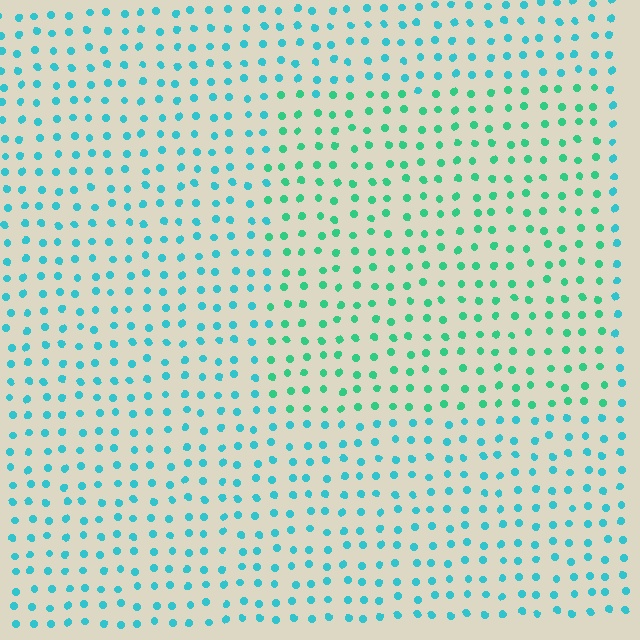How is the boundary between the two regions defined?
The boundary is defined purely by a slight shift in hue (about 32 degrees). Spacing, size, and orientation are identical on both sides.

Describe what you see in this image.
The image is filled with small cyan elements in a uniform arrangement. A rectangle-shaped region is visible where the elements are tinted to a slightly different hue, forming a subtle color boundary.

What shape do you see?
I see a rectangle.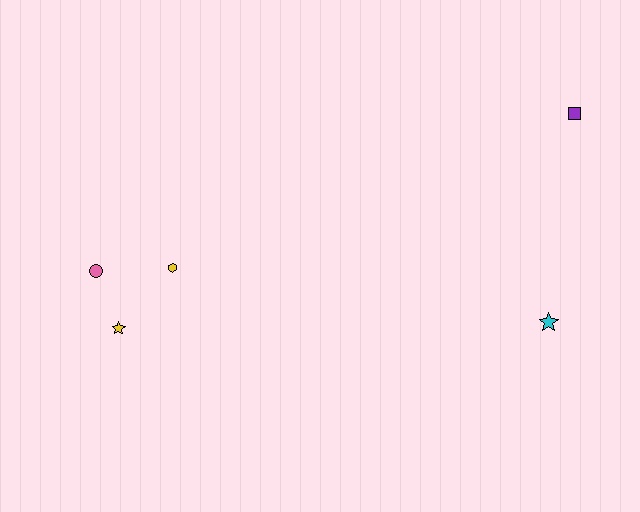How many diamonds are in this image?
There are no diamonds.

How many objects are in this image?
There are 5 objects.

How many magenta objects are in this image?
There are no magenta objects.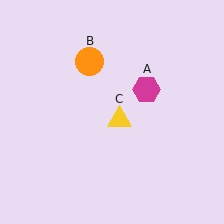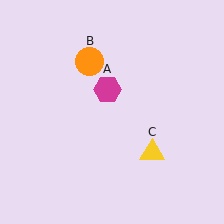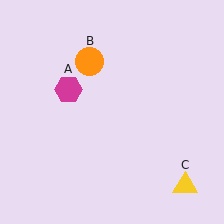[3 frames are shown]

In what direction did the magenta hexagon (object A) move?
The magenta hexagon (object A) moved left.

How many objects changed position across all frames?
2 objects changed position: magenta hexagon (object A), yellow triangle (object C).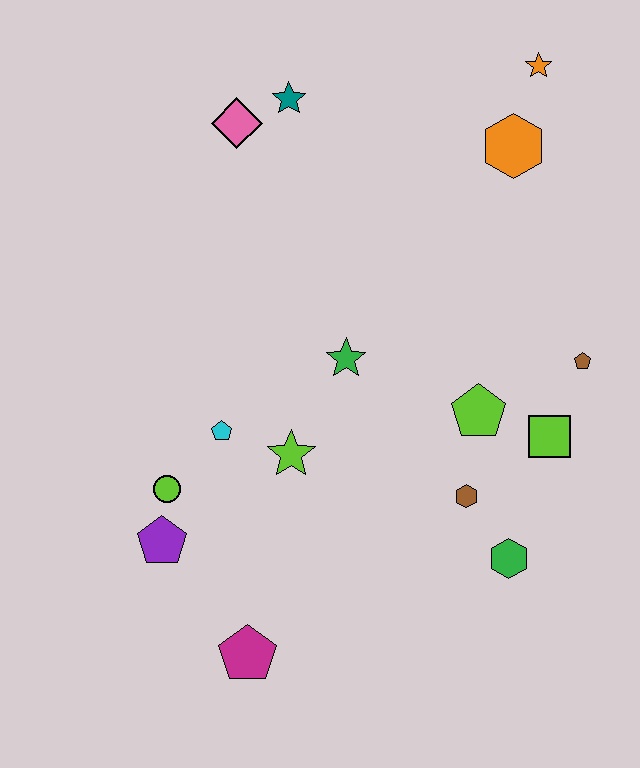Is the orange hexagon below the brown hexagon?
No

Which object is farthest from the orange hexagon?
The magenta pentagon is farthest from the orange hexagon.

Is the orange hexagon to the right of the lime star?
Yes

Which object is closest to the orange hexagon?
The orange star is closest to the orange hexagon.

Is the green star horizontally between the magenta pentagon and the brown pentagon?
Yes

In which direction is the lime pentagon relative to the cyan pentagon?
The lime pentagon is to the right of the cyan pentagon.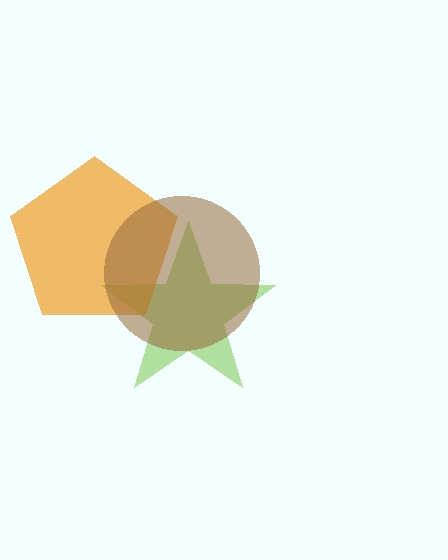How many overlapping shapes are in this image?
There are 3 overlapping shapes in the image.